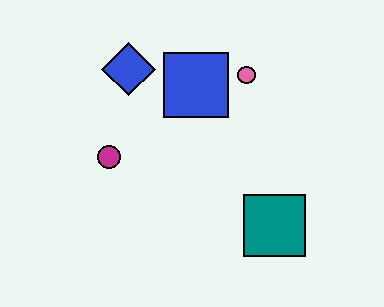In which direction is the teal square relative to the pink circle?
The teal square is below the pink circle.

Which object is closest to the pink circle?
The blue square is closest to the pink circle.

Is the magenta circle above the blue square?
No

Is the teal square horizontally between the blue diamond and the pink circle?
No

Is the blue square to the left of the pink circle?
Yes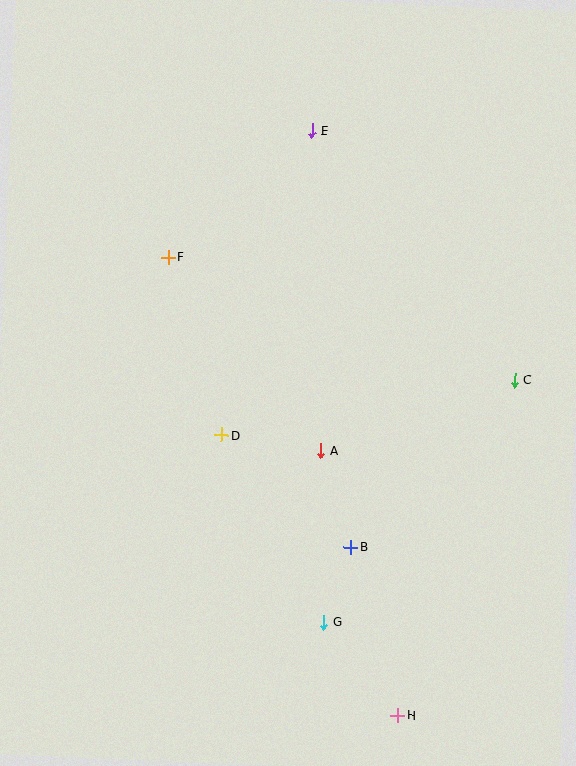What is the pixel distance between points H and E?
The distance between H and E is 591 pixels.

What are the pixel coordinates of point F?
Point F is at (168, 257).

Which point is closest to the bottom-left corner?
Point G is closest to the bottom-left corner.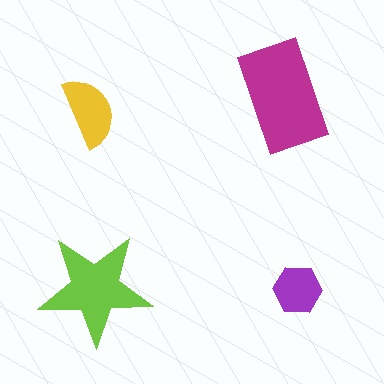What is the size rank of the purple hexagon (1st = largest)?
4th.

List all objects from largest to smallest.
The magenta rectangle, the lime star, the yellow semicircle, the purple hexagon.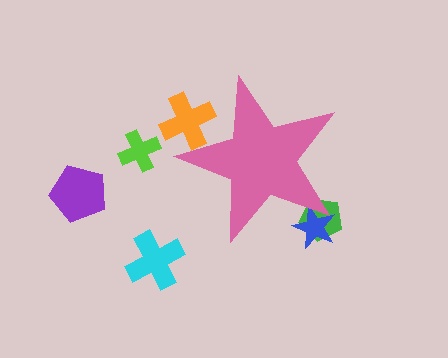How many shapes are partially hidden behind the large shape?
3 shapes are partially hidden.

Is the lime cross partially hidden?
No, the lime cross is fully visible.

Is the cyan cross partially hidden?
No, the cyan cross is fully visible.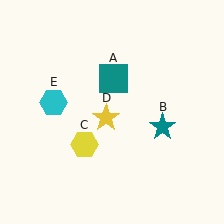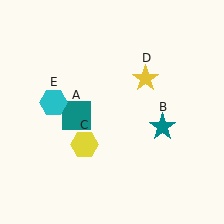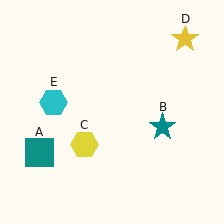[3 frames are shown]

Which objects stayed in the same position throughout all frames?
Teal star (object B) and yellow hexagon (object C) and cyan hexagon (object E) remained stationary.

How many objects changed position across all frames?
2 objects changed position: teal square (object A), yellow star (object D).